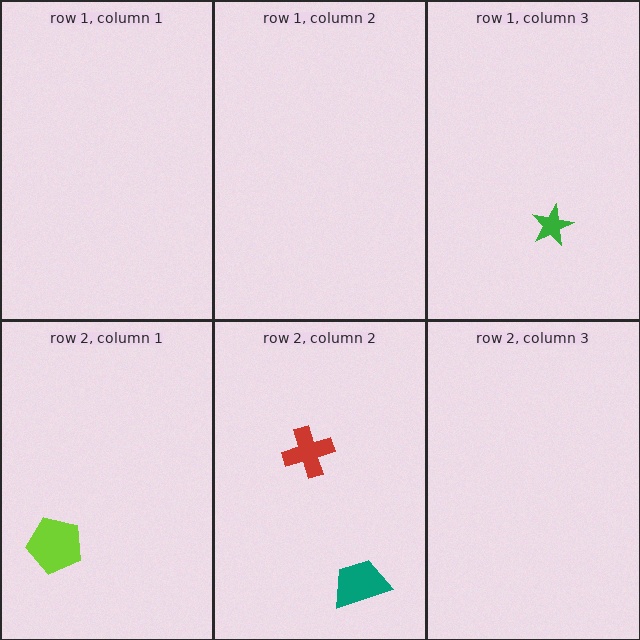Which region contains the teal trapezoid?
The row 2, column 2 region.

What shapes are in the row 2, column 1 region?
The lime pentagon.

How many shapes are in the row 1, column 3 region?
1.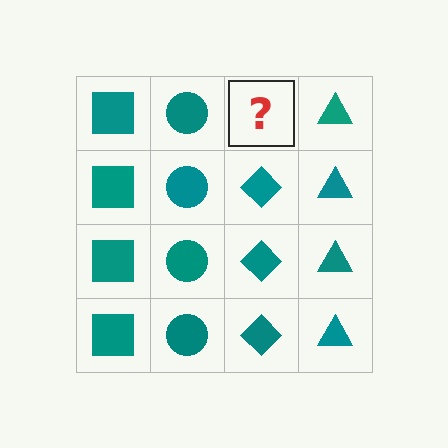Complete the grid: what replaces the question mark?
The question mark should be replaced with a teal diamond.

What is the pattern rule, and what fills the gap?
The rule is that each column has a consistent shape. The gap should be filled with a teal diamond.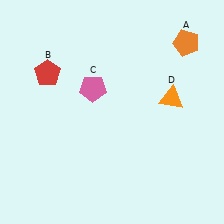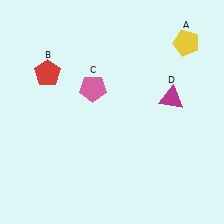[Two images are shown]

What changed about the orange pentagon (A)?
In Image 1, A is orange. In Image 2, it changed to yellow.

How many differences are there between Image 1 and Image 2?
There are 2 differences between the two images.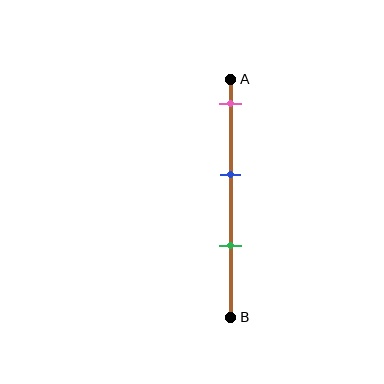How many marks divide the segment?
There are 3 marks dividing the segment.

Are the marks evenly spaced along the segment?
Yes, the marks are approximately evenly spaced.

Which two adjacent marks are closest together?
The blue and green marks are the closest adjacent pair.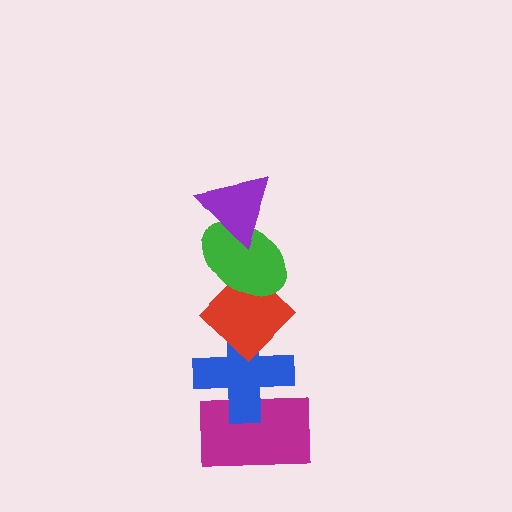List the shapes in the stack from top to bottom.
From top to bottom: the purple triangle, the green ellipse, the red diamond, the blue cross, the magenta rectangle.